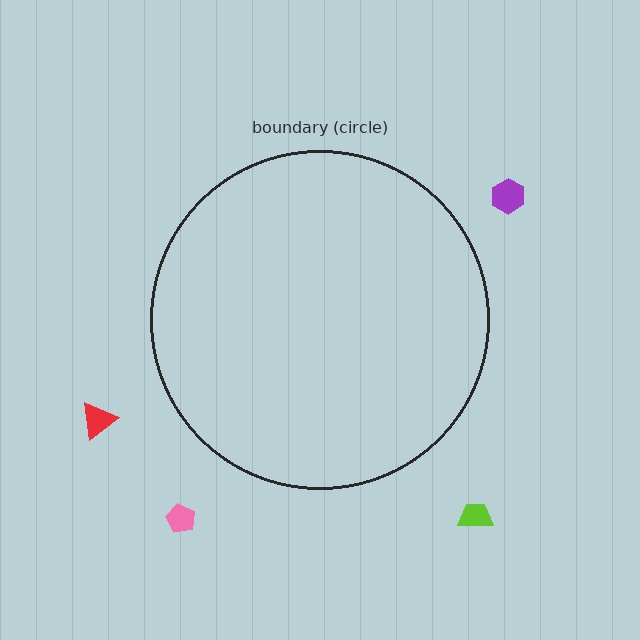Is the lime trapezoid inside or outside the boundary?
Outside.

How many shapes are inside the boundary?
0 inside, 4 outside.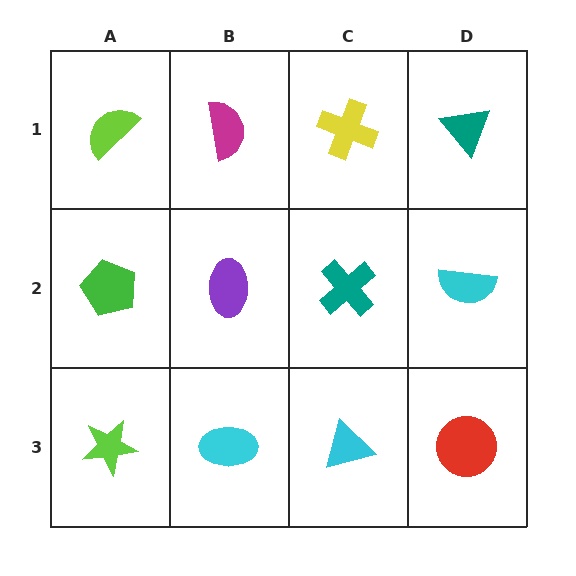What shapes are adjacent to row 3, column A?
A green pentagon (row 2, column A), a cyan ellipse (row 3, column B).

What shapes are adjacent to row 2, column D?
A teal triangle (row 1, column D), a red circle (row 3, column D), a teal cross (row 2, column C).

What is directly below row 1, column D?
A cyan semicircle.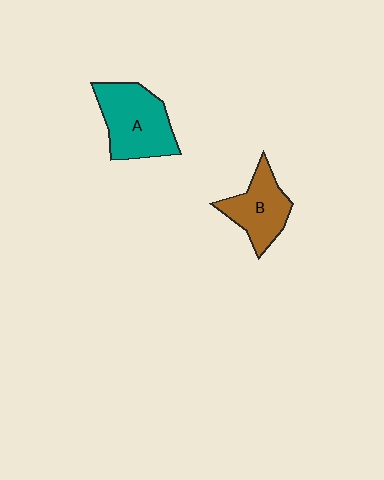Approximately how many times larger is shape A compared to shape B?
Approximately 1.4 times.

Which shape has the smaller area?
Shape B (brown).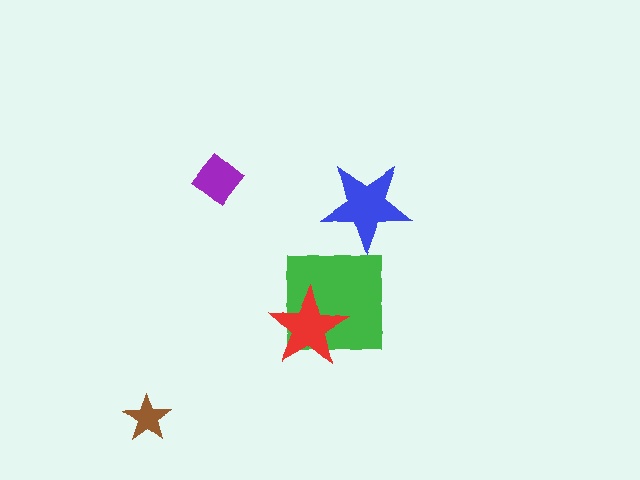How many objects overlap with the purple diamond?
0 objects overlap with the purple diamond.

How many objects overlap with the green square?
1 object overlaps with the green square.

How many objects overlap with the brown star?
0 objects overlap with the brown star.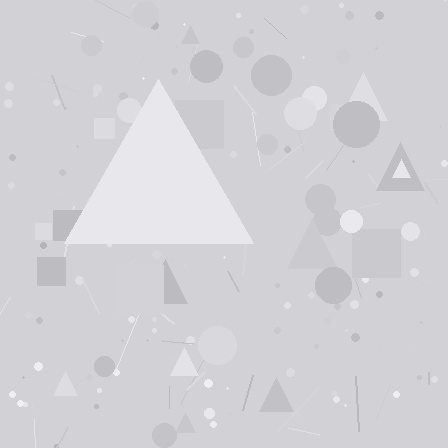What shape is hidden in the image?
A triangle is hidden in the image.